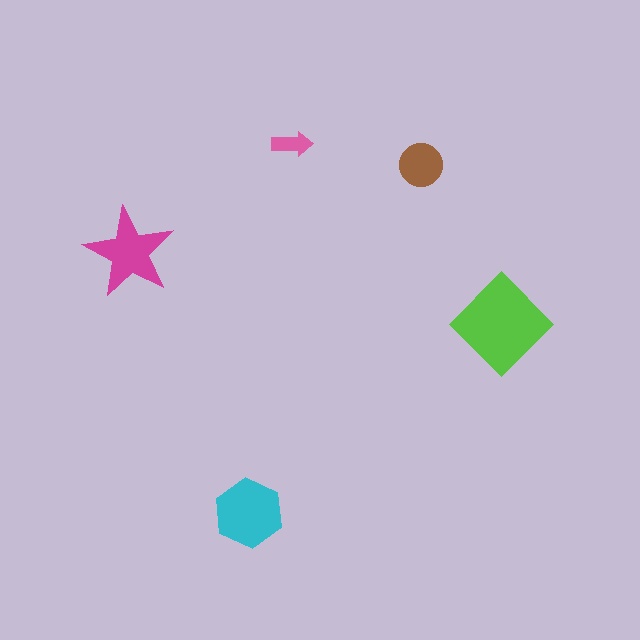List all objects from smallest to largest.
The pink arrow, the brown circle, the magenta star, the cyan hexagon, the lime diamond.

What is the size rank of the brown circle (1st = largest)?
4th.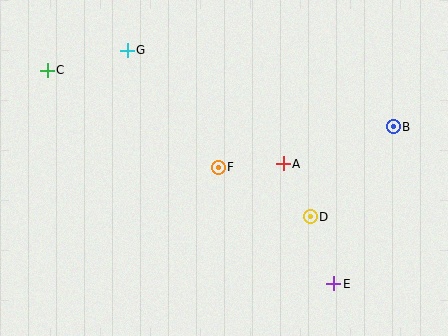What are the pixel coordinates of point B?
Point B is at (393, 127).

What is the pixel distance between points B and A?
The distance between B and A is 116 pixels.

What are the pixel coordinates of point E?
Point E is at (334, 284).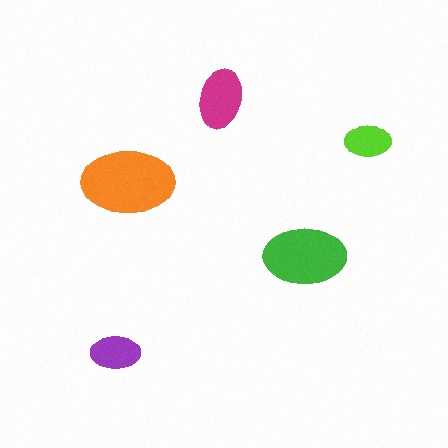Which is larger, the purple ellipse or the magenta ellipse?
The magenta one.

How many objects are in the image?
There are 5 objects in the image.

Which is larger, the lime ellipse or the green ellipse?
The green one.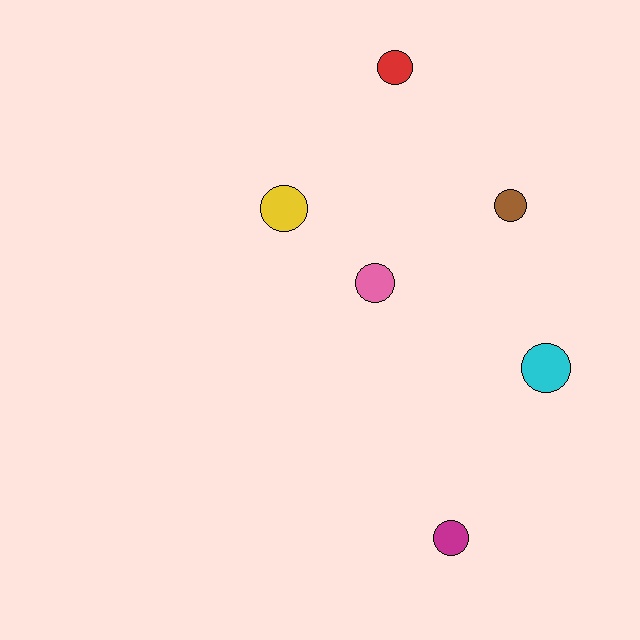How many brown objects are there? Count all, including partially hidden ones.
There is 1 brown object.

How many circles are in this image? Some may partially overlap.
There are 6 circles.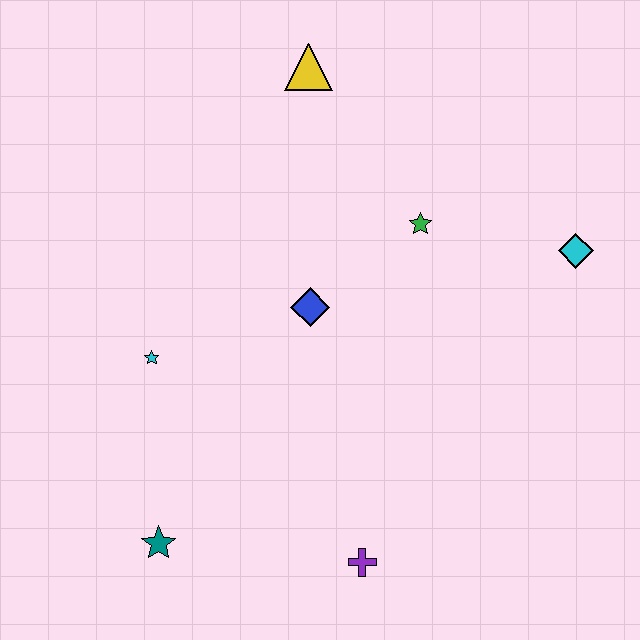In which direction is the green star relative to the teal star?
The green star is above the teal star.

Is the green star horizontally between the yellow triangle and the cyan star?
No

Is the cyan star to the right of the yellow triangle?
No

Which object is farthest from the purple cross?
The yellow triangle is farthest from the purple cross.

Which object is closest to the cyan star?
The blue diamond is closest to the cyan star.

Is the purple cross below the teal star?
Yes